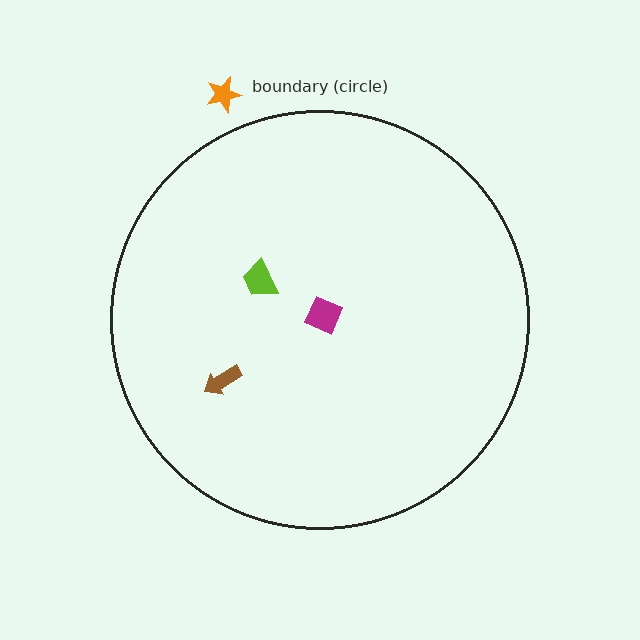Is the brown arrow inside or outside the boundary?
Inside.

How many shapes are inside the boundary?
3 inside, 1 outside.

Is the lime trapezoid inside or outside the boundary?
Inside.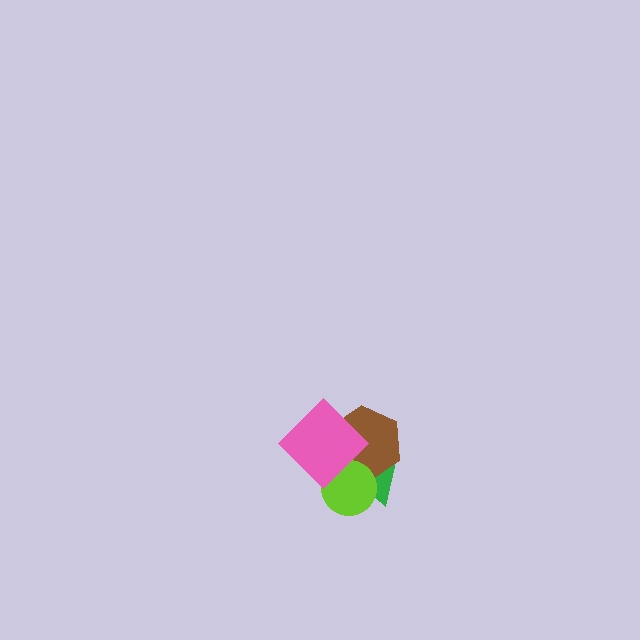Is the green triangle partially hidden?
Yes, it is partially covered by another shape.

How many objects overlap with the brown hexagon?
3 objects overlap with the brown hexagon.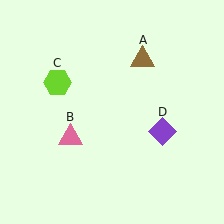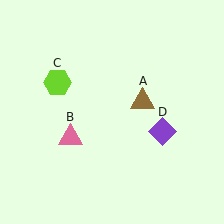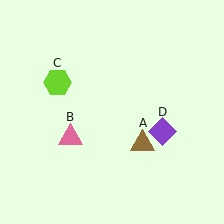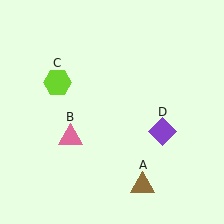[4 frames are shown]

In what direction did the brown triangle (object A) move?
The brown triangle (object A) moved down.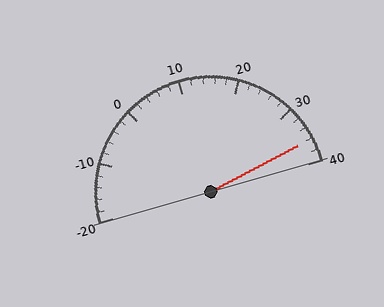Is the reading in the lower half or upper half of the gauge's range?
The reading is in the upper half of the range (-20 to 40).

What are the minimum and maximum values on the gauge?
The gauge ranges from -20 to 40.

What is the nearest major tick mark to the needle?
The nearest major tick mark is 40.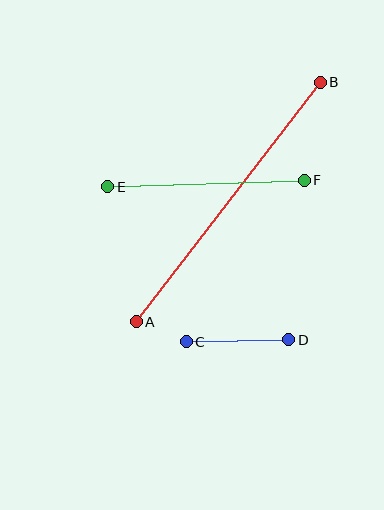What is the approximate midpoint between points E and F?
The midpoint is at approximately (206, 184) pixels.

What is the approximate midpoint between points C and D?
The midpoint is at approximately (238, 341) pixels.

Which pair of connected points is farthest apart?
Points A and B are farthest apart.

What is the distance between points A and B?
The distance is approximately 302 pixels.